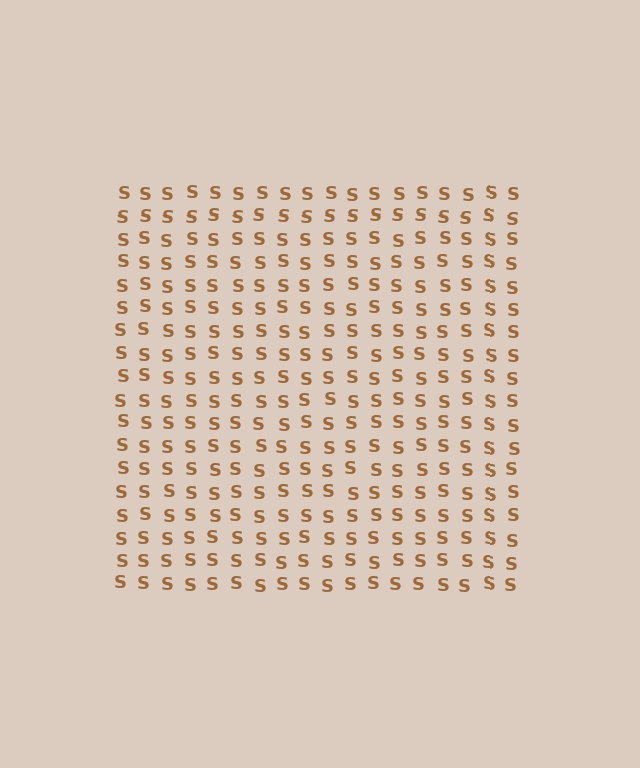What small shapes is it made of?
It is made of small letter S's.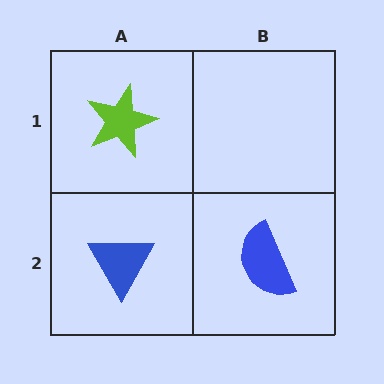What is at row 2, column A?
A blue triangle.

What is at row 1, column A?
A lime star.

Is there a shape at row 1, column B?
No, that cell is empty.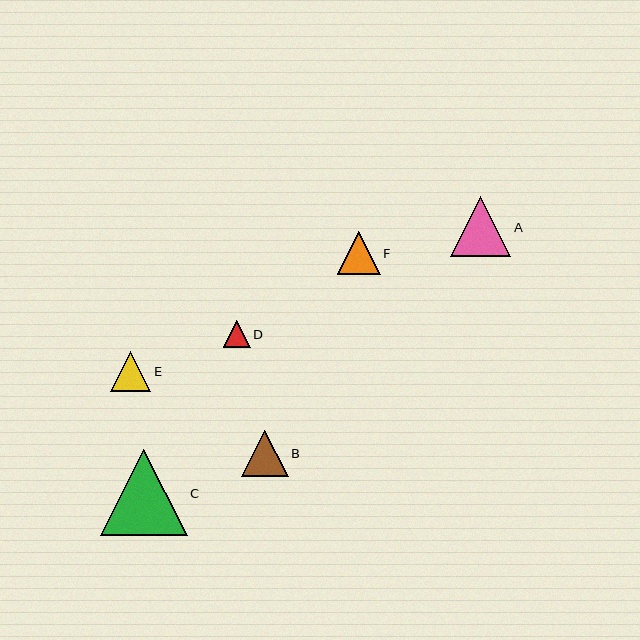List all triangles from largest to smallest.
From largest to smallest: C, A, B, F, E, D.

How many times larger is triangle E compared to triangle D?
Triangle E is approximately 1.5 times the size of triangle D.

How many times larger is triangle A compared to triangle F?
Triangle A is approximately 1.4 times the size of triangle F.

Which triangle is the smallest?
Triangle D is the smallest with a size of approximately 27 pixels.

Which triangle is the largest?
Triangle C is the largest with a size of approximately 86 pixels.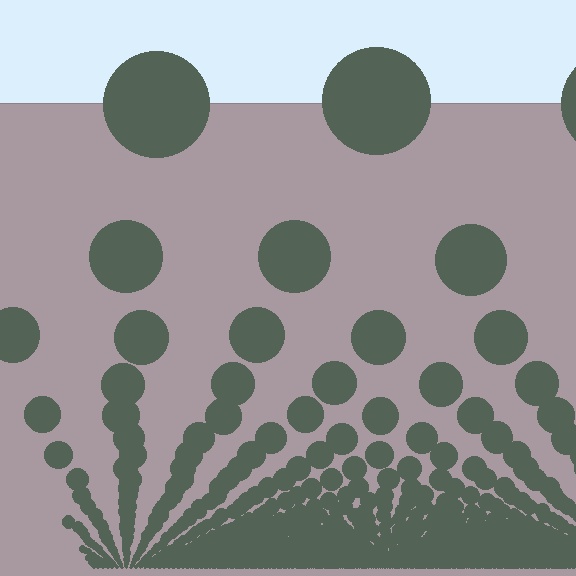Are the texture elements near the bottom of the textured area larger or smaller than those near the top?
Smaller. The gradient is inverted — elements near the bottom are smaller and denser.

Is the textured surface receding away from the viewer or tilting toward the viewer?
The surface appears to tilt toward the viewer. Texture elements get larger and sparser toward the top.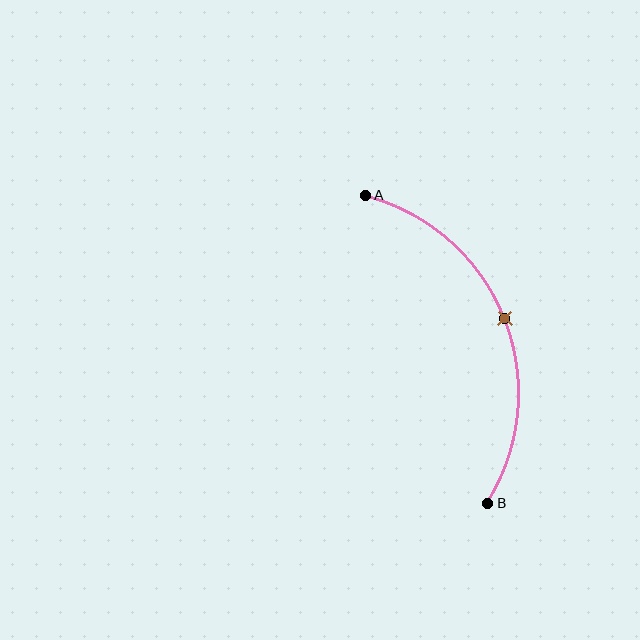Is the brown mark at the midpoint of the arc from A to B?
Yes. The brown mark lies on the arc at equal arc-length from both A and B — it is the arc midpoint.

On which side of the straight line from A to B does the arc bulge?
The arc bulges to the right of the straight line connecting A and B.